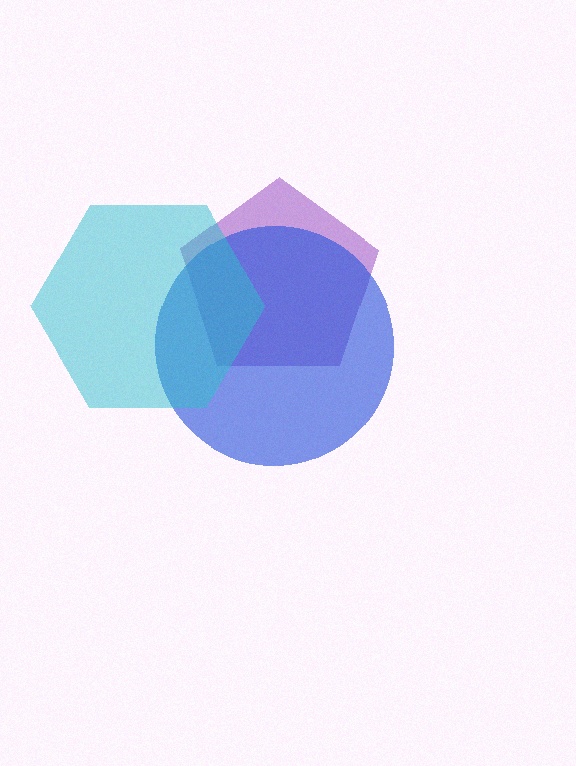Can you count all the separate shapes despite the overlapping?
Yes, there are 3 separate shapes.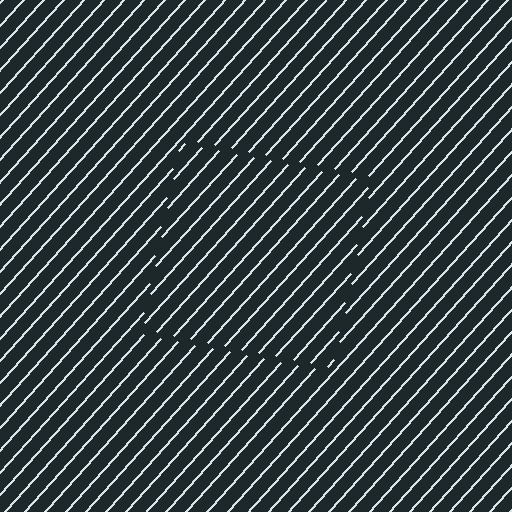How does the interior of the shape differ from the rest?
The interior of the shape contains the same grating, shifted by half a period — the contour is defined by the phase discontinuity where line-ends from the inner and outer gratings abut.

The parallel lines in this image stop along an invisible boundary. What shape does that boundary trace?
An illusory square. The interior of the shape contains the same grating, shifted by half a period — the contour is defined by the phase discontinuity where line-ends from the inner and outer gratings abut.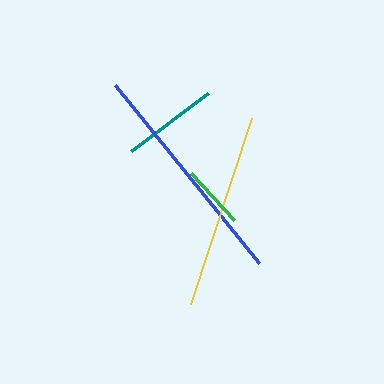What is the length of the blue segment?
The blue segment is approximately 229 pixels long.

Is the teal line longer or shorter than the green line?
The teal line is longer than the green line.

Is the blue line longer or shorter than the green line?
The blue line is longer than the green line.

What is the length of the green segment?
The green segment is approximately 63 pixels long.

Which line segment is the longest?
The blue line is the longest at approximately 229 pixels.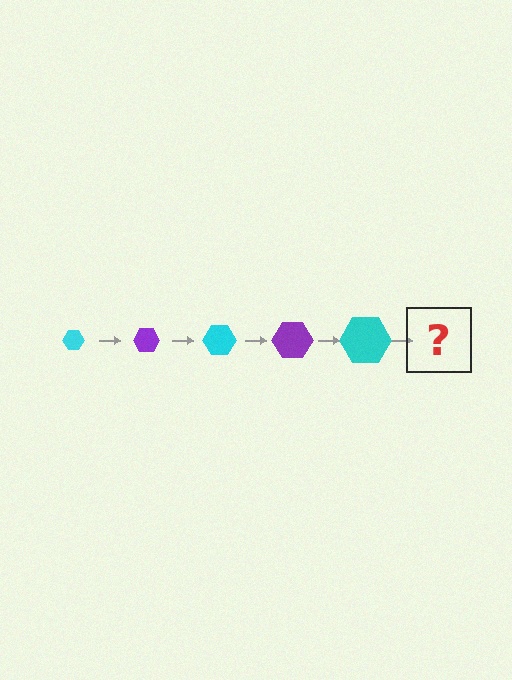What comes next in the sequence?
The next element should be a purple hexagon, larger than the previous one.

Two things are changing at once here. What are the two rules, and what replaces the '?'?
The two rules are that the hexagon grows larger each step and the color cycles through cyan and purple. The '?' should be a purple hexagon, larger than the previous one.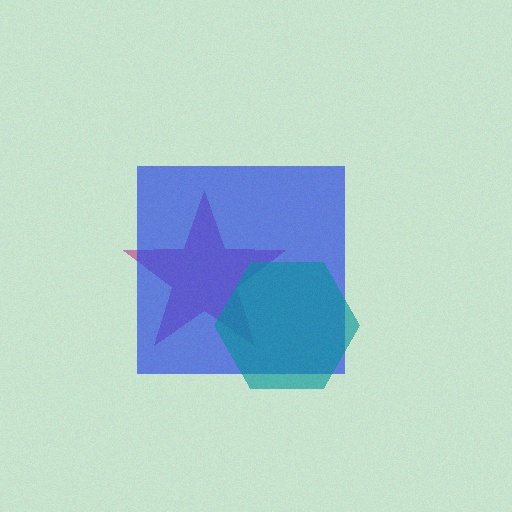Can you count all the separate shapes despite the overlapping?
Yes, there are 3 separate shapes.